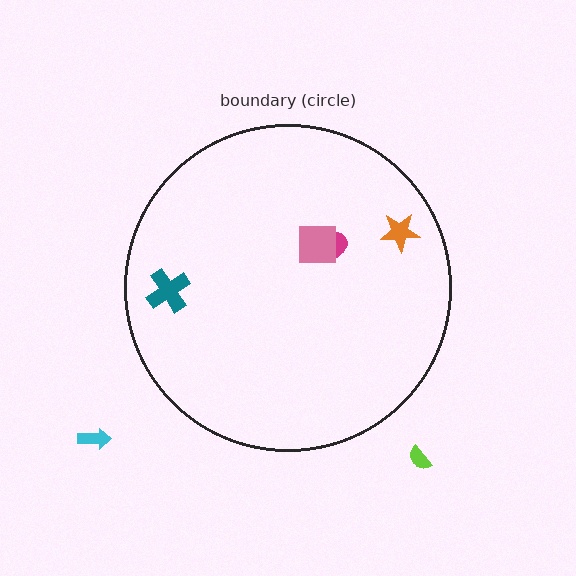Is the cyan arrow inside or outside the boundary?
Outside.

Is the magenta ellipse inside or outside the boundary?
Inside.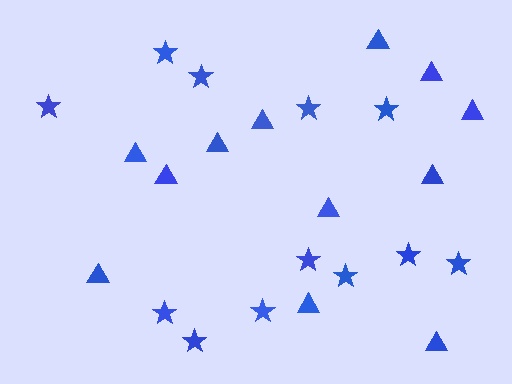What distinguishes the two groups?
There are 2 groups: one group of triangles (12) and one group of stars (12).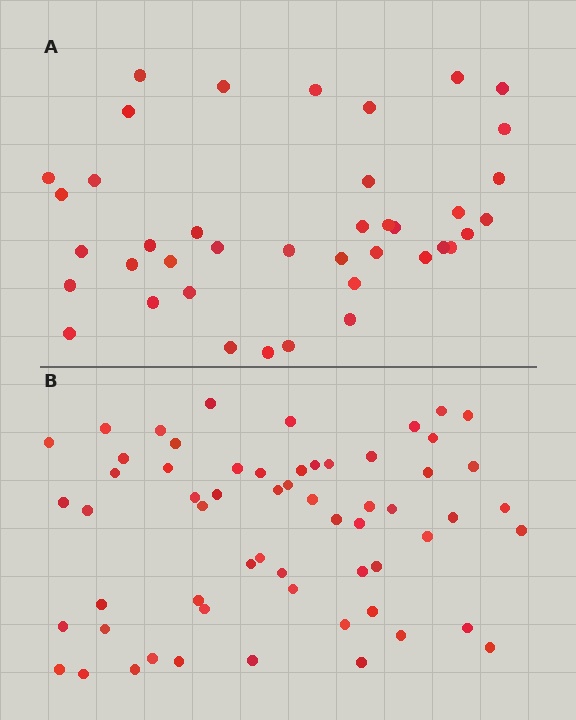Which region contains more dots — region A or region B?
Region B (the bottom region) has more dots.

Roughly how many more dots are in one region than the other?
Region B has approximately 20 more dots than region A.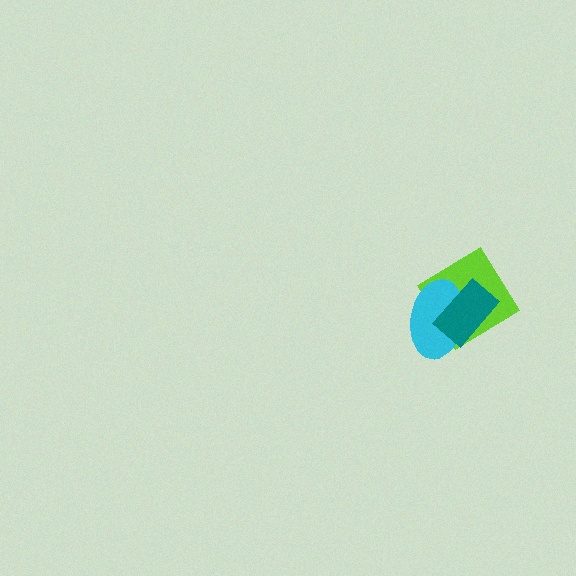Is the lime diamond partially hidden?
Yes, it is partially covered by another shape.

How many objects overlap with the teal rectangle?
2 objects overlap with the teal rectangle.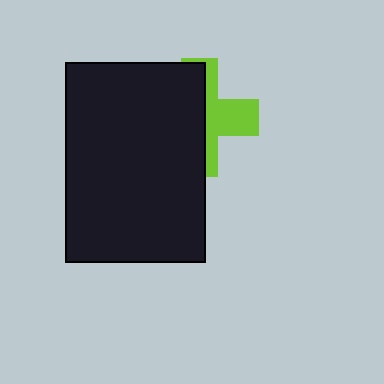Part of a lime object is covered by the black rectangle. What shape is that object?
It is a cross.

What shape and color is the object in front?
The object in front is a black rectangle.